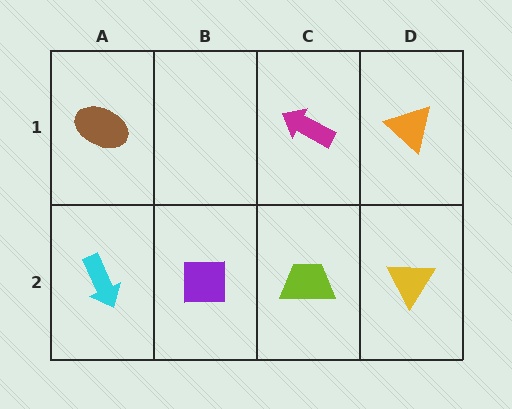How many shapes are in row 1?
3 shapes.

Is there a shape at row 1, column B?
No, that cell is empty.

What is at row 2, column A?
A cyan arrow.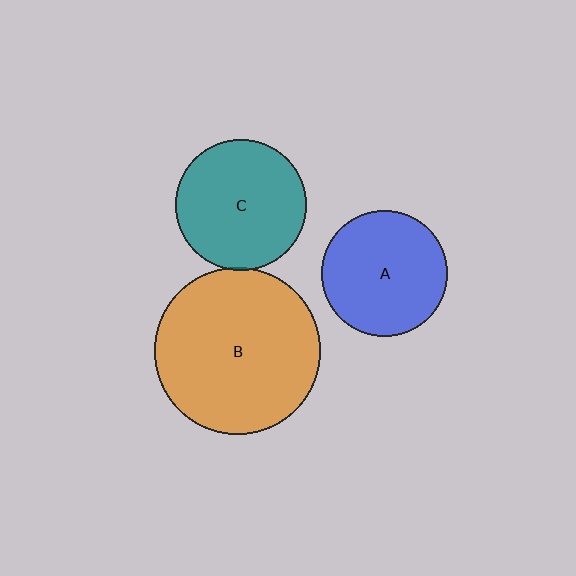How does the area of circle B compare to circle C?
Approximately 1.6 times.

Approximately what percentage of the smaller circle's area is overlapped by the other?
Approximately 5%.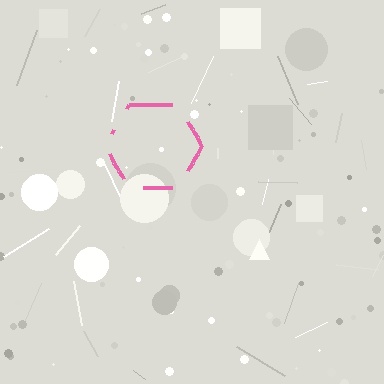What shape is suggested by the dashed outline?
The dashed outline suggests a hexagon.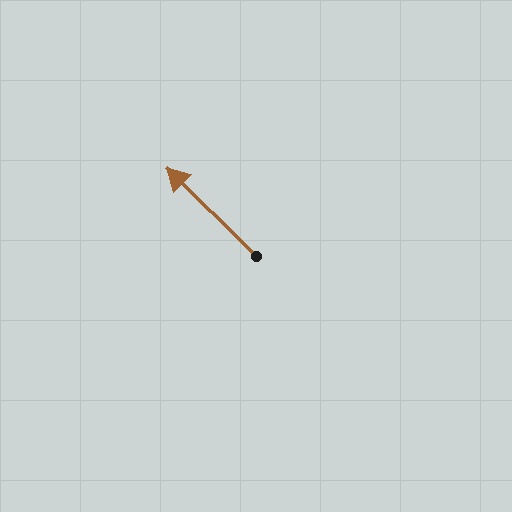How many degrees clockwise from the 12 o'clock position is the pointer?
Approximately 315 degrees.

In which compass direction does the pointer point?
Northwest.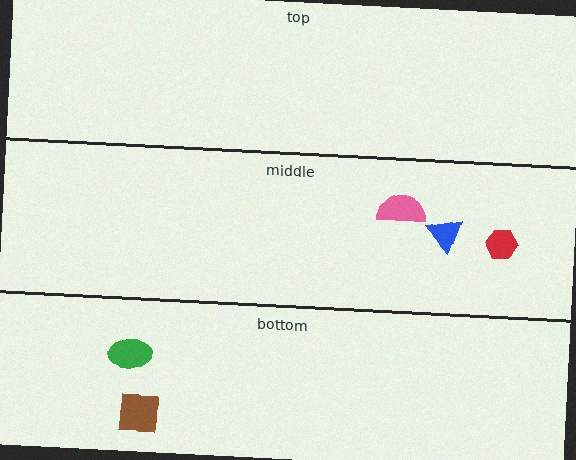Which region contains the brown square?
The bottom region.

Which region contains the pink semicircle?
The middle region.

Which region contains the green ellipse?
The bottom region.